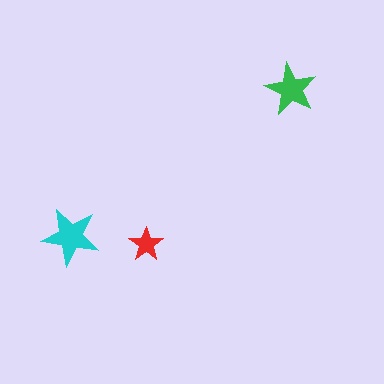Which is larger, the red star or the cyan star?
The cyan one.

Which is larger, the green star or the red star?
The green one.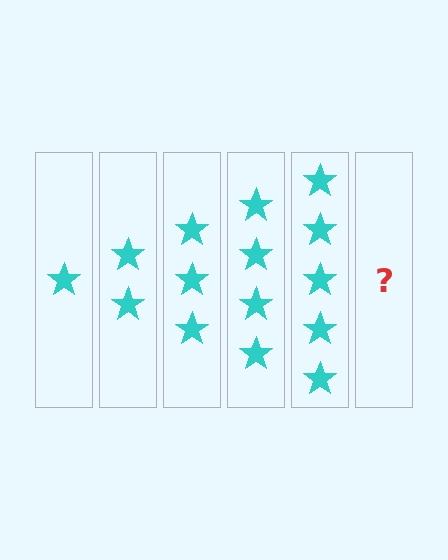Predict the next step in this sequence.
The next step is 6 stars.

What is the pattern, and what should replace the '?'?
The pattern is that each step adds one more star. The '?' should be 6 stars.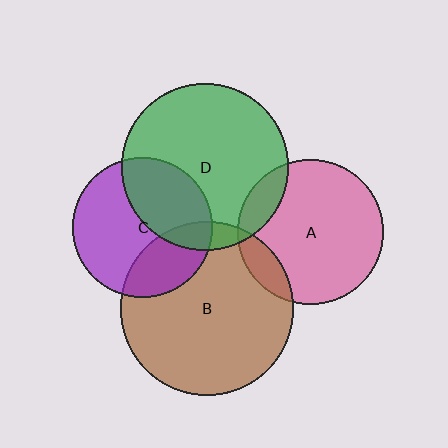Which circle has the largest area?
Circle B (brown).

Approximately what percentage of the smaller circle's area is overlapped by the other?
Approximately 10%.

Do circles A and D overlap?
Yes.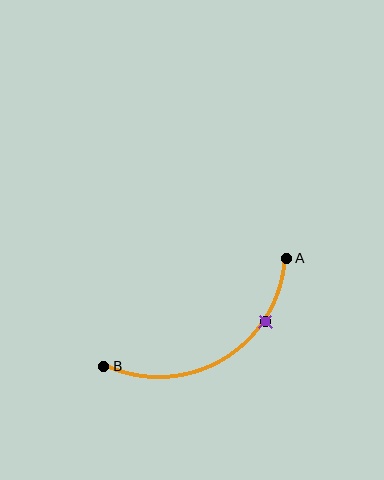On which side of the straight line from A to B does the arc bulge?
The arc bulges below the straight line connecting A and B.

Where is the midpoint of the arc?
The arc midpoint is the point on the curve farthest from the straight line joining A and B. It sits below that line.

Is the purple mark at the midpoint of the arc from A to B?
No. The purple mark lies on the arc but is closer to endpoint A. The arc midpoint would be at the point on the curve equidistant along the arc from both A and B.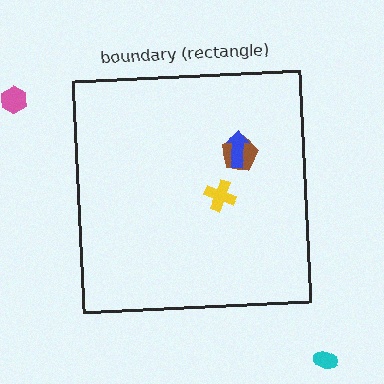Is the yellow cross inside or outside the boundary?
Inside.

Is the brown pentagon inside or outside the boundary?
Inside.